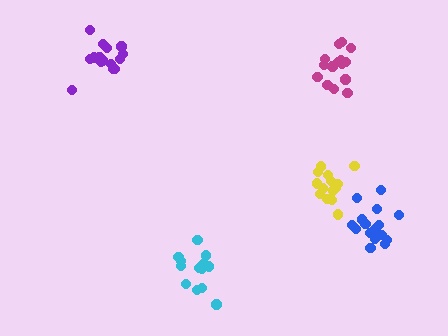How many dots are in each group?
Group 1: 16 dots, Group 2: 15 dots, Group 3: 17 dots, Group 4: 15 dots, Group 5: 13 dots (76 total).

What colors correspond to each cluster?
The clusters are colored: purple, yellow, blue, magenta, cyan.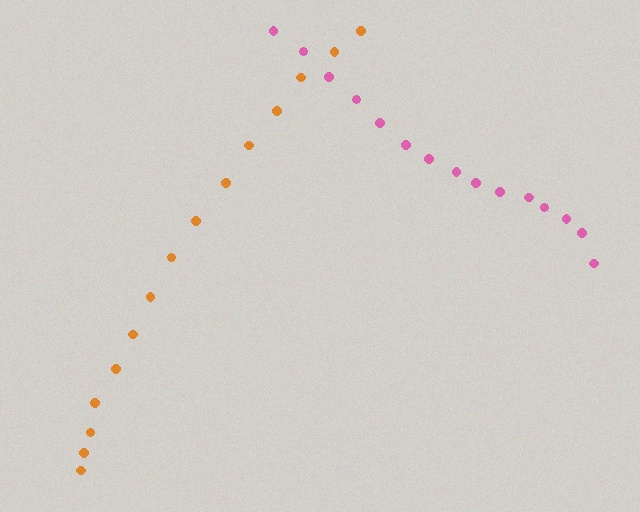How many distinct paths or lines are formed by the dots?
There are 2 distinct paths.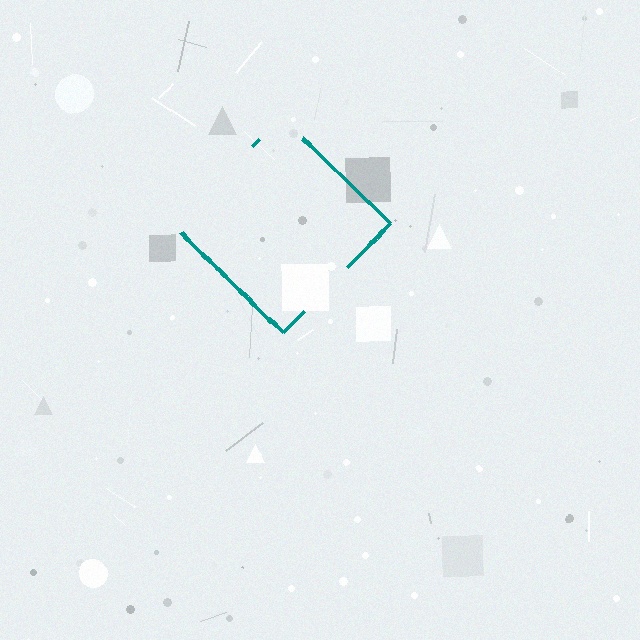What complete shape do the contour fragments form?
The contour fragments form a diamond.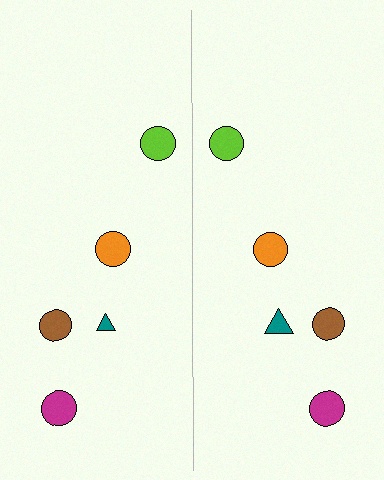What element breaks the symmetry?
The teal triangle on the right side has a different size than its mirror counterpart.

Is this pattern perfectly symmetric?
No, the pattern is not perfectly symmetric. The teal triangle on the right side has a different size than its mirror counterpart.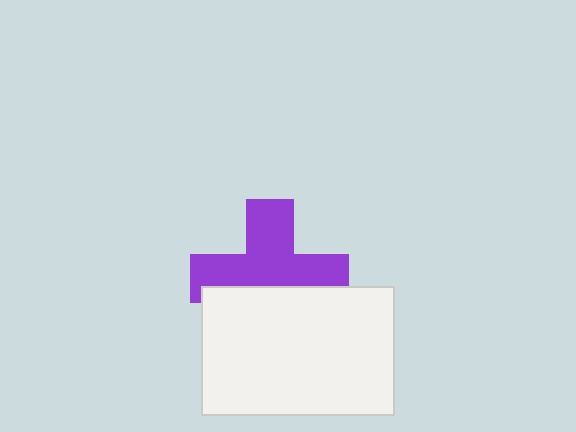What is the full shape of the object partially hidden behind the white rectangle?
The partially hidden object is a purple cross.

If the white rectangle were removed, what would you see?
You would see the complete purple cross.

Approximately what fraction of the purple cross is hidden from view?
Roughly 40% of the purple cross is hidden behind the white rectangle.